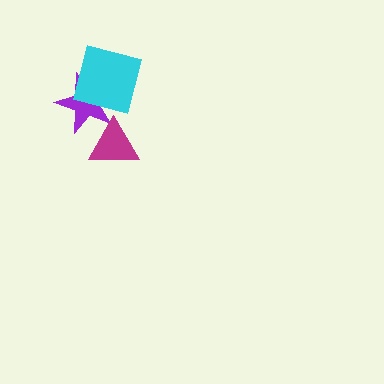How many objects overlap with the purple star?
2 objects overlap with the purple star.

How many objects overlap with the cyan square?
1 object overlaps with the cyan square.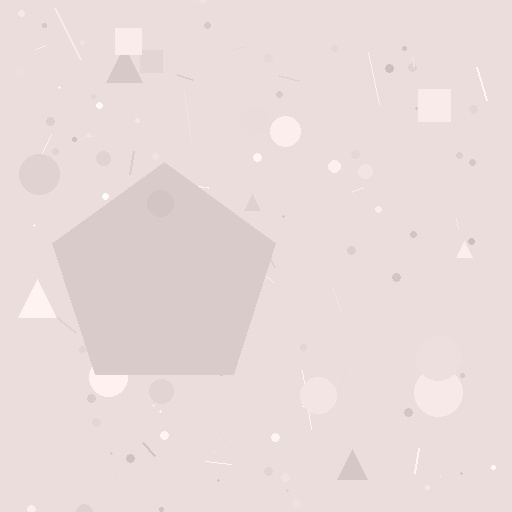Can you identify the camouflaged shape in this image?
The camouflaged shape is a pentagon.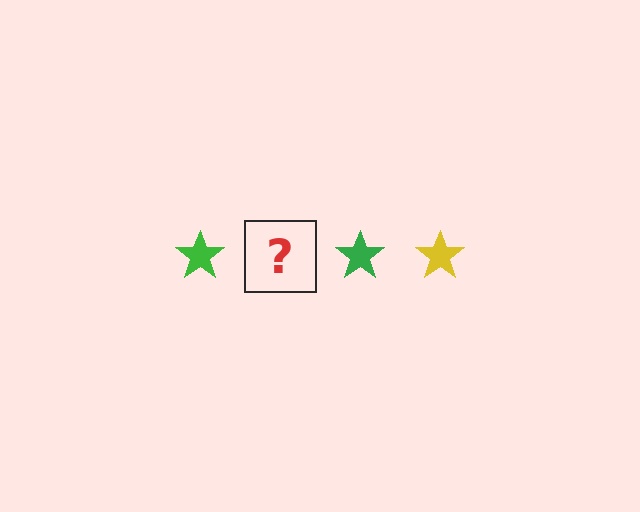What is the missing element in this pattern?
The missing element is a yellow star.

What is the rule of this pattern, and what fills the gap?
The rule is that the pattern cycles through green, yellow stars. The gap should be filled with a yellow star.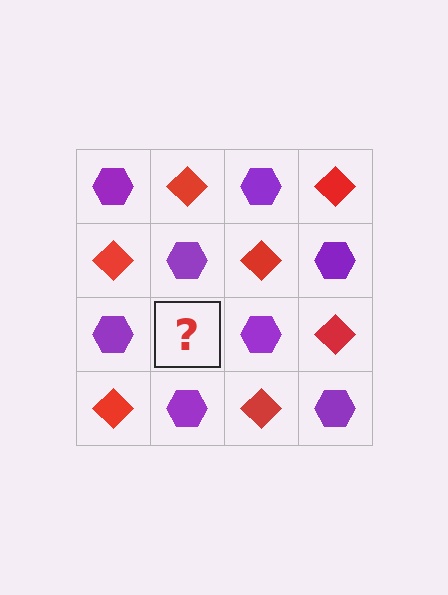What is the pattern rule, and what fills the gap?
The rule is that it alternates purple hexagon and red diamond in a checkerboard pattern. The gap should be filled with a red diamond.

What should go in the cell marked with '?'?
The missing cell should contain a red diamond.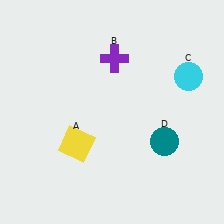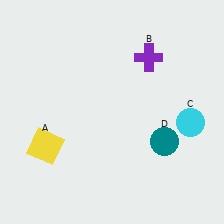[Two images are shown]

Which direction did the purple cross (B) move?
The purple cross (B) moved right.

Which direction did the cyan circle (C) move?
The cyan circle (C) moved down.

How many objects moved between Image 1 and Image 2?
3 objects moved between the two images.